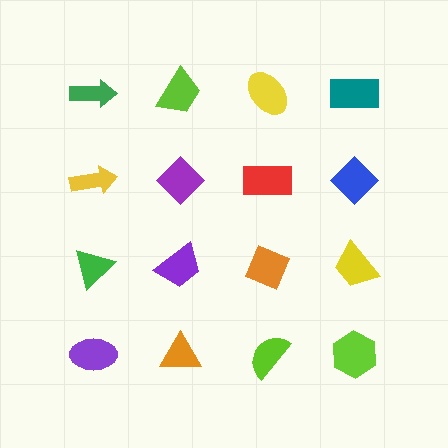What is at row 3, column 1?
A green triangle.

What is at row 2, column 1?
A yellow arrow.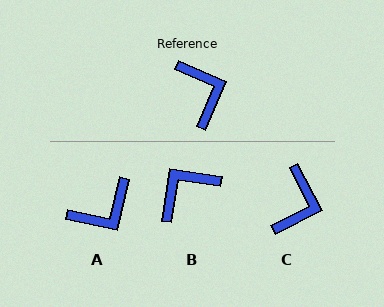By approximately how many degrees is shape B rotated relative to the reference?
Approximately 105 degrees counter-clockwise.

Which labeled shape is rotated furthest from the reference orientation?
B, about 105 degrees away.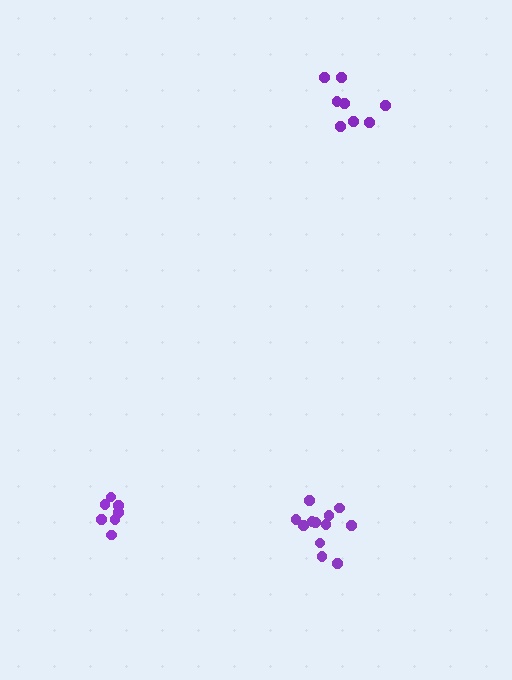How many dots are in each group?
Group 1: 12 dots, Group 2: 8 dots, Group 3: 7 dots (27 total).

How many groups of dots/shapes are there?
There are 3 groups.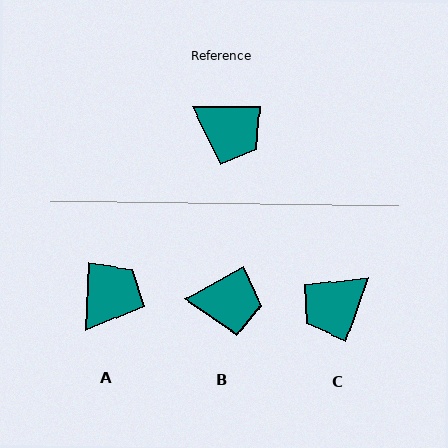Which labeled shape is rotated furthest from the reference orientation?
C, about 110 degrees away.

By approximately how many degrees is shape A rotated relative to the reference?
Approximately 87 degrees counter-clockwise.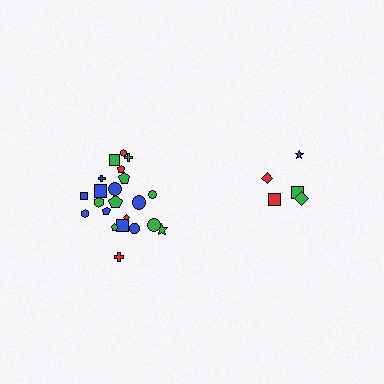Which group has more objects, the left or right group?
The left group.